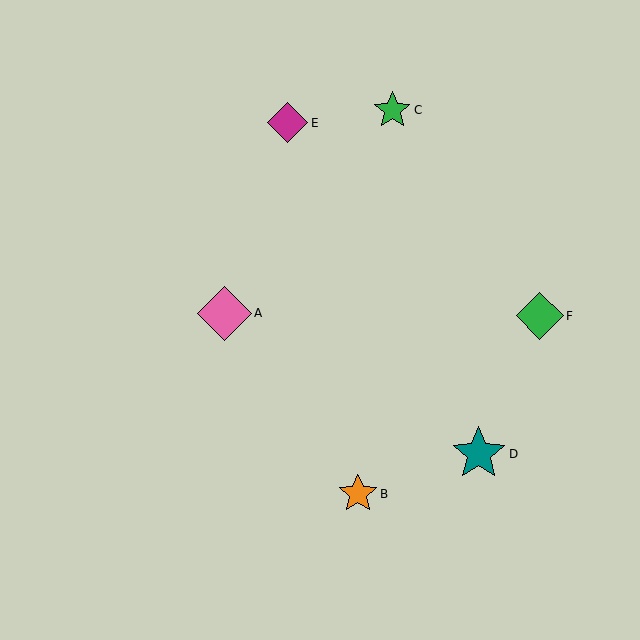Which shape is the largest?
The teal star (labeled D) is the largest.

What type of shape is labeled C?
Shape C is a green star.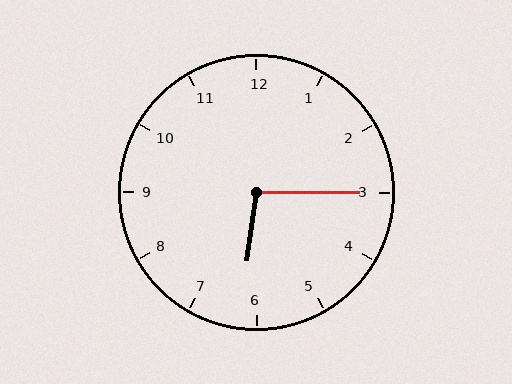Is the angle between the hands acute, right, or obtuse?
It is obtuse.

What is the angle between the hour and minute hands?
Approximately 98 degrees.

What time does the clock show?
6:15.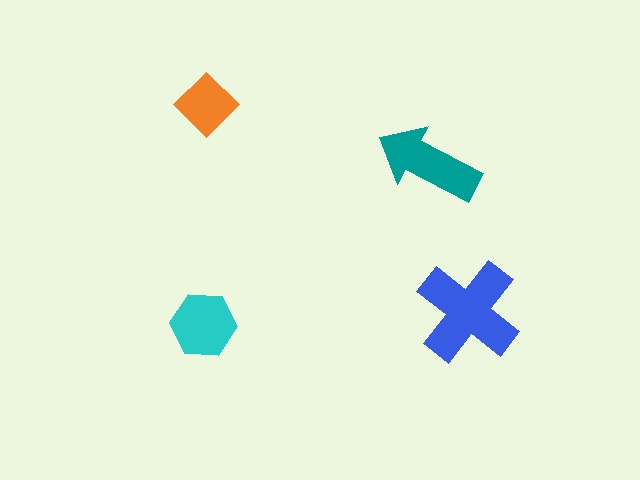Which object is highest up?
The orange diamond is topmost.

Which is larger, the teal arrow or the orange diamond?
The teal arrow.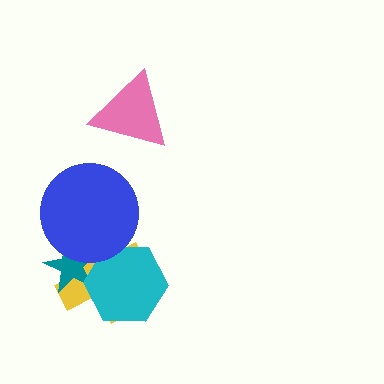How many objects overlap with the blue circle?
3 objects overlap with the blue circle.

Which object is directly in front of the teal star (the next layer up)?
The cyan hexagon is directly in front of the teal star.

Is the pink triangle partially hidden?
No, no other shape covers it.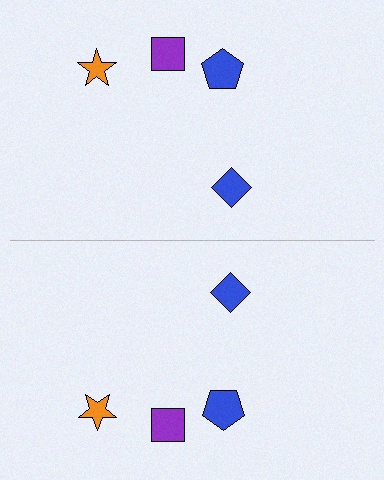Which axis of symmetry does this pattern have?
The pattern has a horizontal axis of symmetry running through the center of the image.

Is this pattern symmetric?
Yes, this pattern has bilateral (reflection) symmetry.